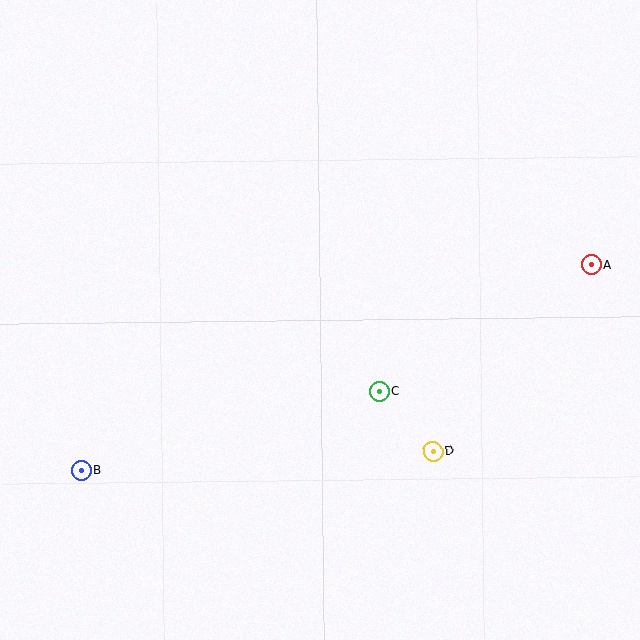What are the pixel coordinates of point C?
Point C is at (379, 392).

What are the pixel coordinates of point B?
Point B is at (81, 470).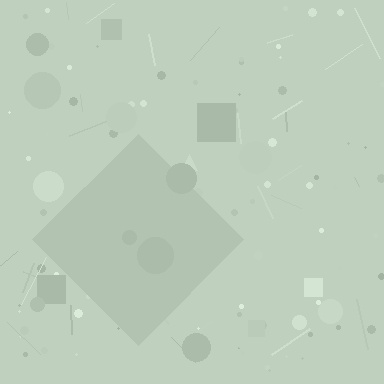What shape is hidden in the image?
A diamond is hidden in the image.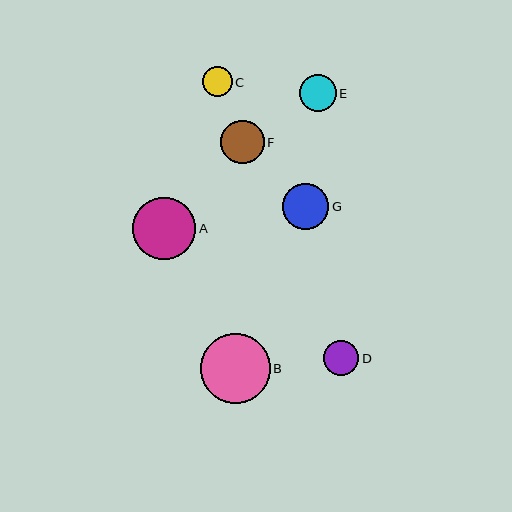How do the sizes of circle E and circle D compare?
Circle E and circle D are approximately the same size.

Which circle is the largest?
Circle B is the largest with a size of approximately 70 pixels.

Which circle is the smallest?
Circle C is the smallest with a size of approximately 30 pixels.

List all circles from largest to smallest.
From largest to smallest: B, A, G, F, E, D, C.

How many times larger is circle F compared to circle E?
Circle F is approximately 1.2 times the size of circle E.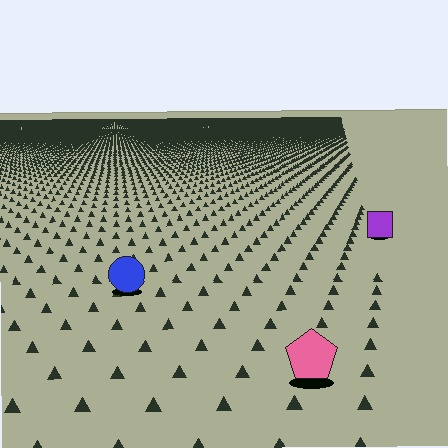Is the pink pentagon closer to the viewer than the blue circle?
Yes. The pink pentagon is closer — you can tell from the texture gradient: the ground texture is coarser near it.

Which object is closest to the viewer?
The pink pentagon is closest. The texture marks near it are larger and more spread out.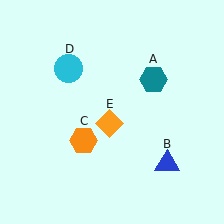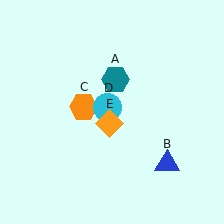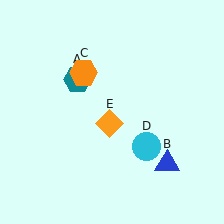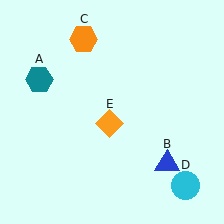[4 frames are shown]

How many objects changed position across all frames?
3 objects changed position: teal hexagon (object A), orange hexagon (object C), cyan circle (object D).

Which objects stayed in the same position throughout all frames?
Blue triangle (object B) and orange diamond (object E) remained stationary.